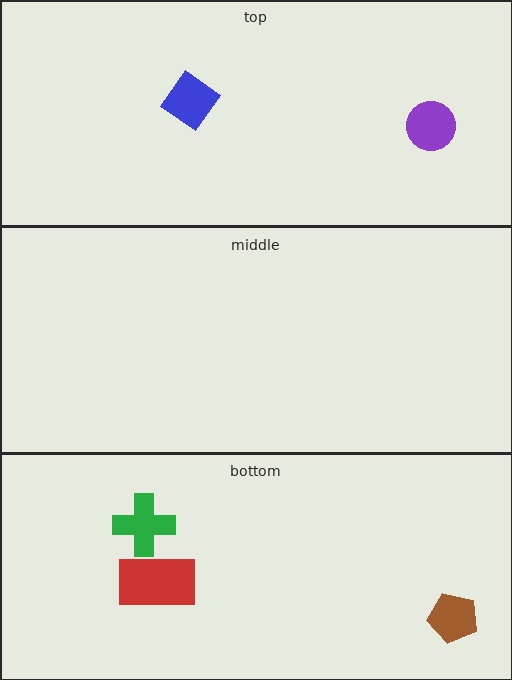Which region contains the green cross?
The bottom region.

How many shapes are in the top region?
2.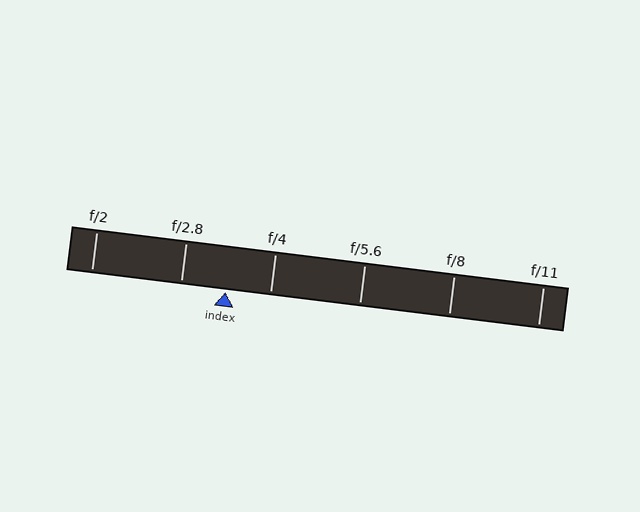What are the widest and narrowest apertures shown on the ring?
The widest aperture shown is f/2 and the narrowest is f/11.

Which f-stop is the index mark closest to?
The index mark is closest to f/4.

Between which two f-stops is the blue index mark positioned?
The index mark is between f/2.8 and f/4.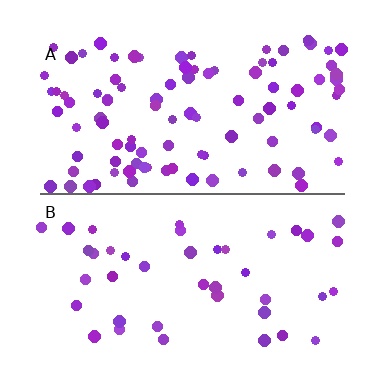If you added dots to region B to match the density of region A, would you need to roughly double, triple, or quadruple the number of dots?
Approximately double.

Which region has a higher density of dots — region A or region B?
A (the top).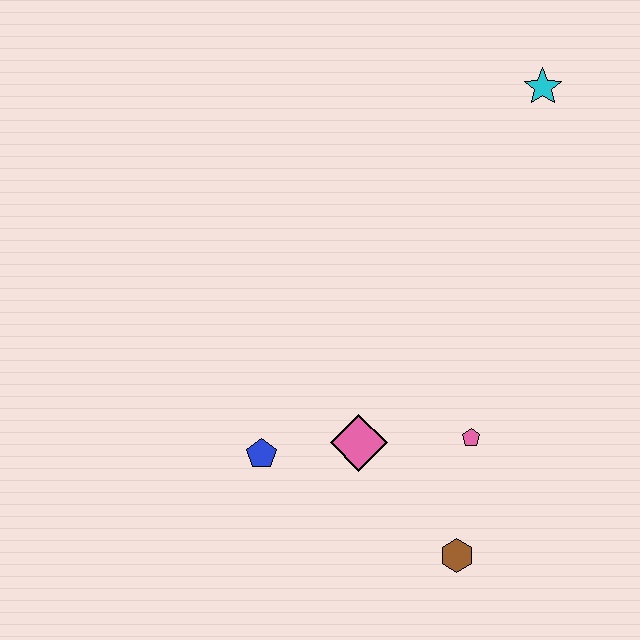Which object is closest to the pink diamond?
The blue pentagon is closest to the pink diamond.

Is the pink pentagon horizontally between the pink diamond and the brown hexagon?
No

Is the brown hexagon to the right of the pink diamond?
Yes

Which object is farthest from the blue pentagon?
The cyan star is farthest from the blue pentagon.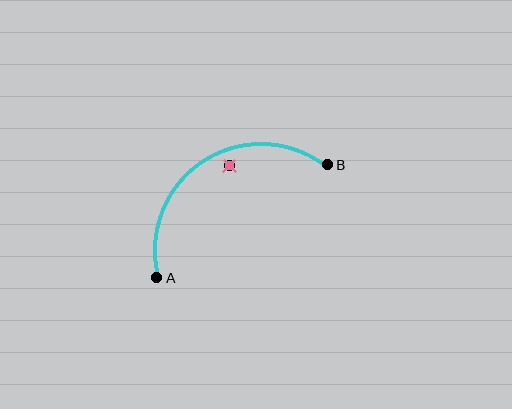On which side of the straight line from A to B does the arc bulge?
The arc bulges above the straight line connecting A and B.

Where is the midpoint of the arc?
The arc midpoint is the point on the curve farthest from the straight line joining A and B. It sits above that line.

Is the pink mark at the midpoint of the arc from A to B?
No — the pink mark does not lie on the arc at all. It sits slightly inside the curve.